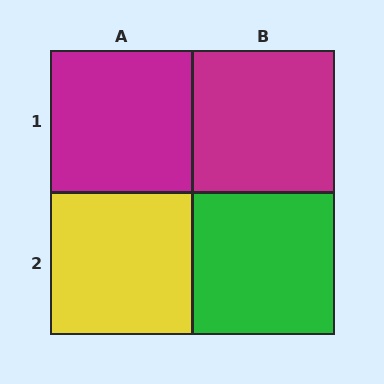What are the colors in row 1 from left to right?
Magenta, magenta.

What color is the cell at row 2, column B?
Green.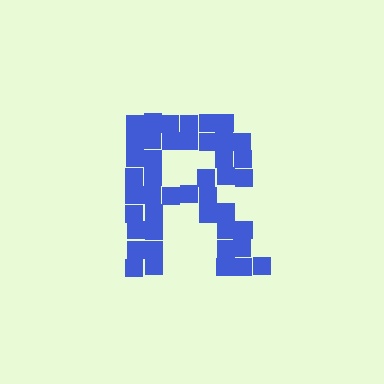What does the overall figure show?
The overall figure shows the letter R.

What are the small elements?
The small elements are squares.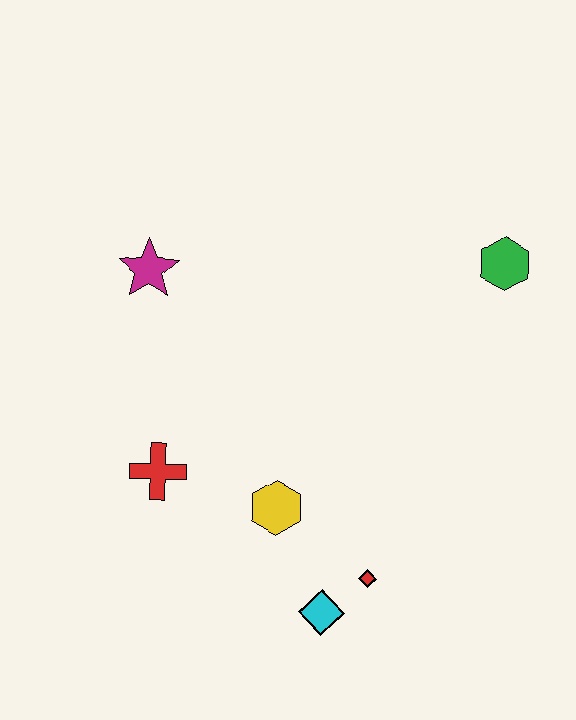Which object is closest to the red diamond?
The cyan diamond is closest to the red diamond.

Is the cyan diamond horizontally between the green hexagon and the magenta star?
Yes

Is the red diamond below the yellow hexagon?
Yes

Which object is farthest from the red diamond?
The magenta star is farthest from the red diamond.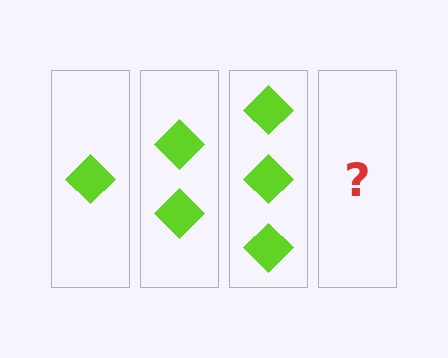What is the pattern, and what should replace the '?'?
The pattern is that each step adds one more diamond. The '?' should be 4 diamonds.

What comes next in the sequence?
The next element should be 4 diamonds.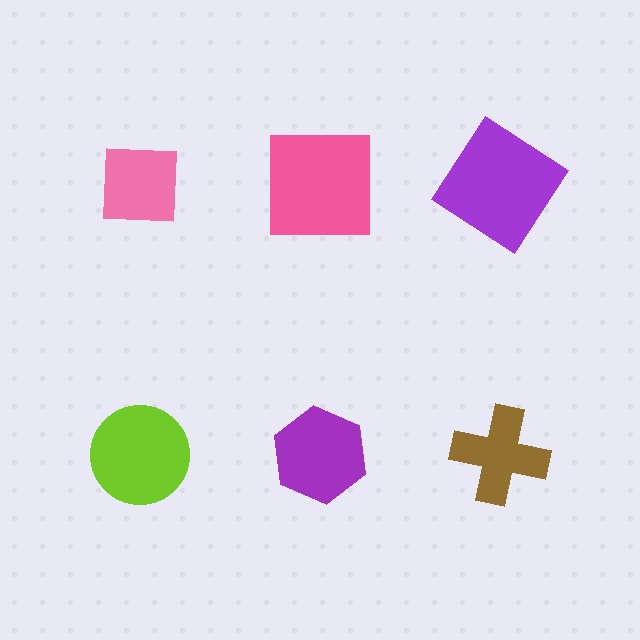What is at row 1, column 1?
A pink square.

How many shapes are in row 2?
3 shapes.